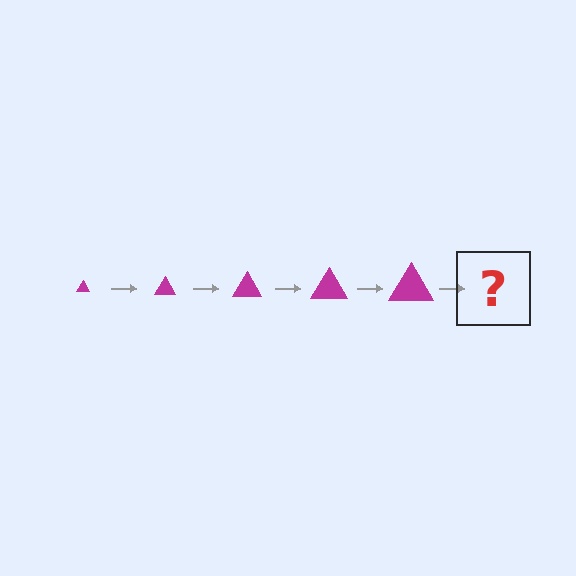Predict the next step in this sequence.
The next step is a magenta triangle, larger than the previous one.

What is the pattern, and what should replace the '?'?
The pattern is that the triangle gets progressively larger each step. The '?' should be a magenta triangle, larger than the previous one.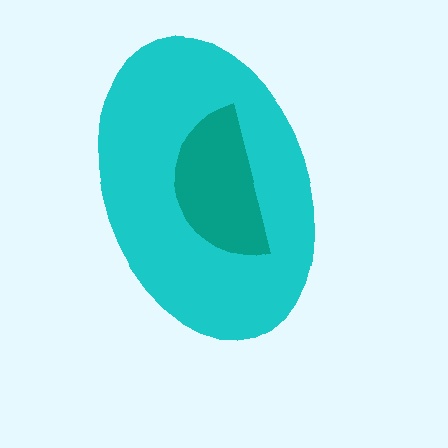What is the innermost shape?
The teal semicircle.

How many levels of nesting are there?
2.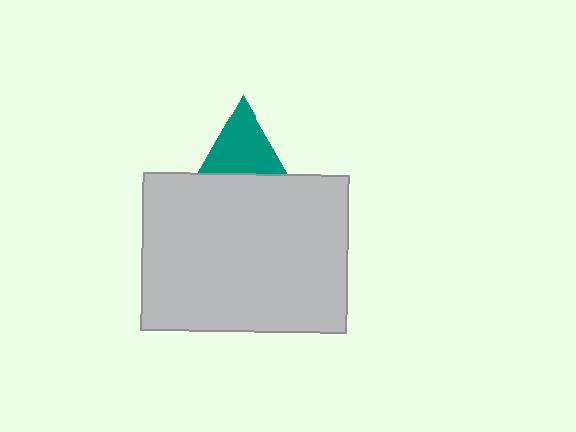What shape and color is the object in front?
The object in front is a light gray rectangle.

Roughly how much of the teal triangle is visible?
A small part of it is visible (roughly 42%).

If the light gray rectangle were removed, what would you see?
You would see the complete teal triangle.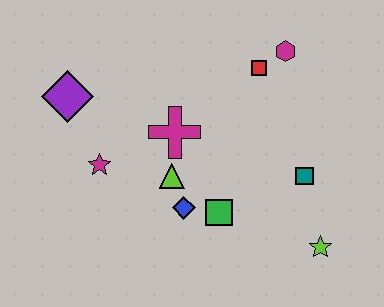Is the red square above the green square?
Yes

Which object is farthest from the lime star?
The purple diamond is farthest from the lime star.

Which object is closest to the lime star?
The teal square is closest to the lime star.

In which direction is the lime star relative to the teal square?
The lime star is below the teal square.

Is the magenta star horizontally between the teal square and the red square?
No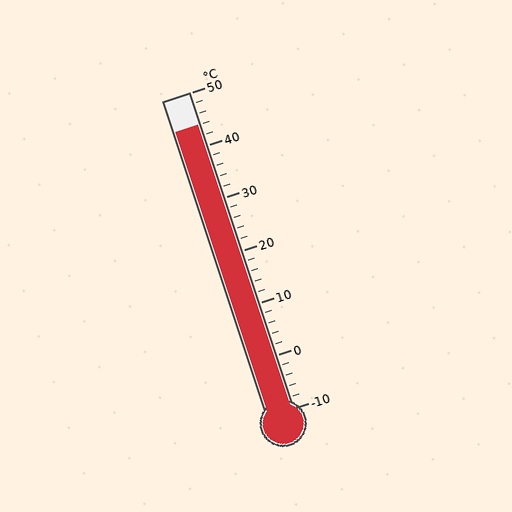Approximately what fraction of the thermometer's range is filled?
The thermometer is filled to approximately 90% of its range.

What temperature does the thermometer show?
The thermometer shows approximately 44°C.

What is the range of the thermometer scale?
The thermometer scale ranges from -10°C to 50°C.